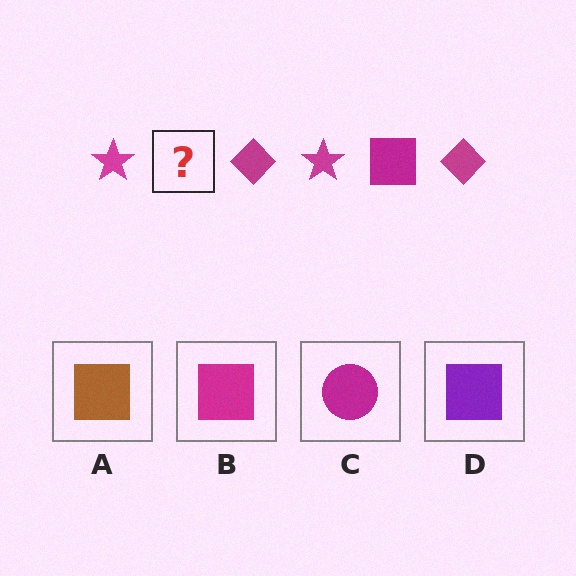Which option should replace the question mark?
Option B.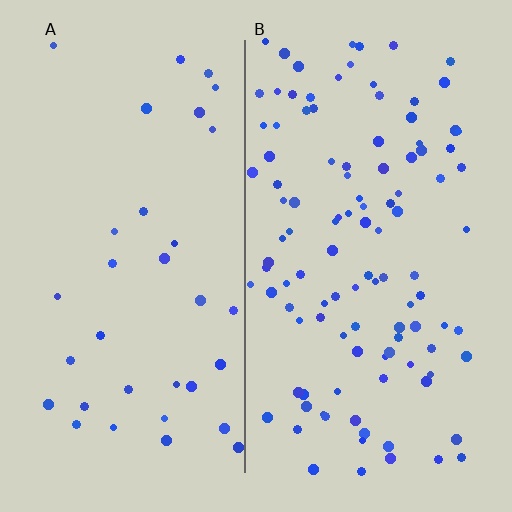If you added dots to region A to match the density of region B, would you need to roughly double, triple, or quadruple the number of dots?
Approximately triple.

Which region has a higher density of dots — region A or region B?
B (the right).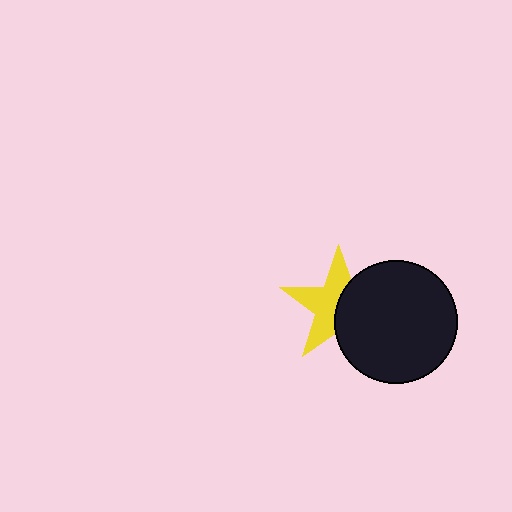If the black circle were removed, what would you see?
You would see the complete yellow star.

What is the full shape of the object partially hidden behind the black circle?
The partially hidden object is a yellow star.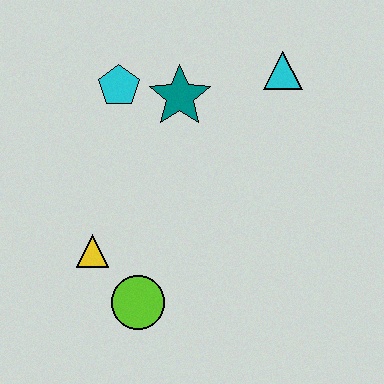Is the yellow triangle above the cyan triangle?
No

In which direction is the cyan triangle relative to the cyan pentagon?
The cyan triangle is to the right of the cyan pentagon.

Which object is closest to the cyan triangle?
The teal star is closest to the cyan triangle.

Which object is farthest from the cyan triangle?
The lime circle is farthest from the cyan triangle.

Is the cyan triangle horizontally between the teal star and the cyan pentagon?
No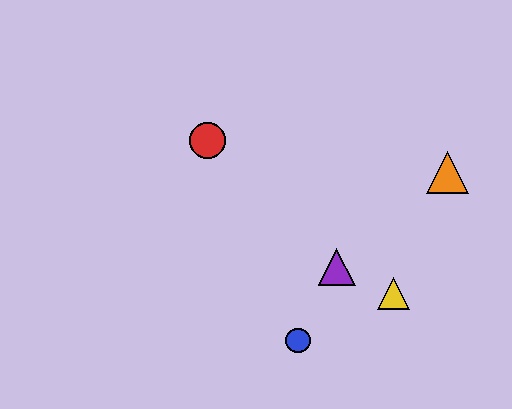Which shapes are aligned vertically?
The green triangle, the purple triangle are aligned vertically.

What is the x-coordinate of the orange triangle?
The orange triangle is at x≈448.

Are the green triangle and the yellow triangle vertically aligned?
No, the green triangle is at x≈337 and the yellow triangle is at x≈393.